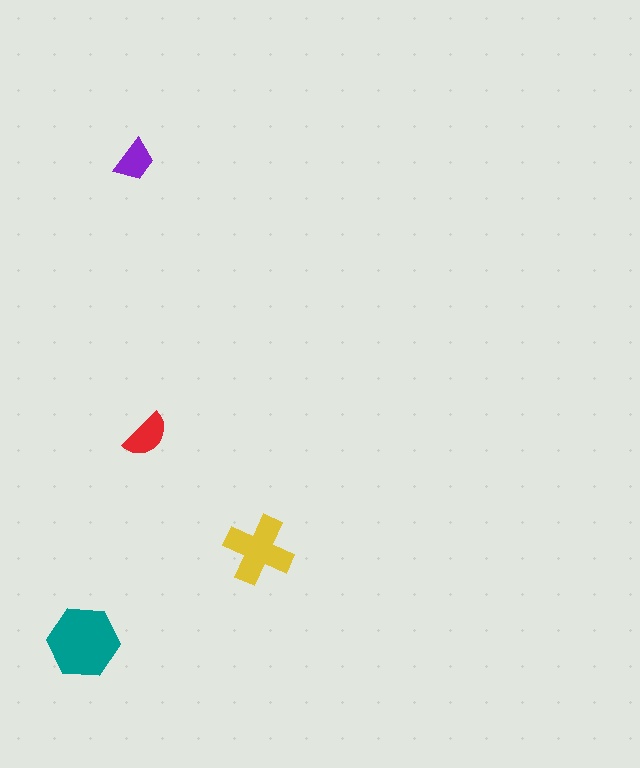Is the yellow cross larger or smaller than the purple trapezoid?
Larger.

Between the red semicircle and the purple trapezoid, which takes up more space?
The red semicircle.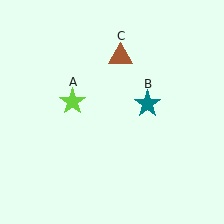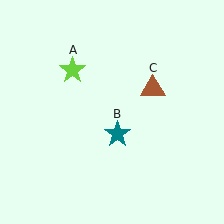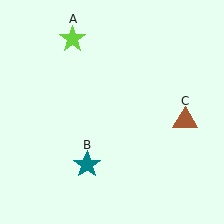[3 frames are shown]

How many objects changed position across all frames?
3 objects changed position: lime star (object A), teal star (object B), brown triangle (object C).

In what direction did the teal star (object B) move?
The teal star (object B) moved down and to the left.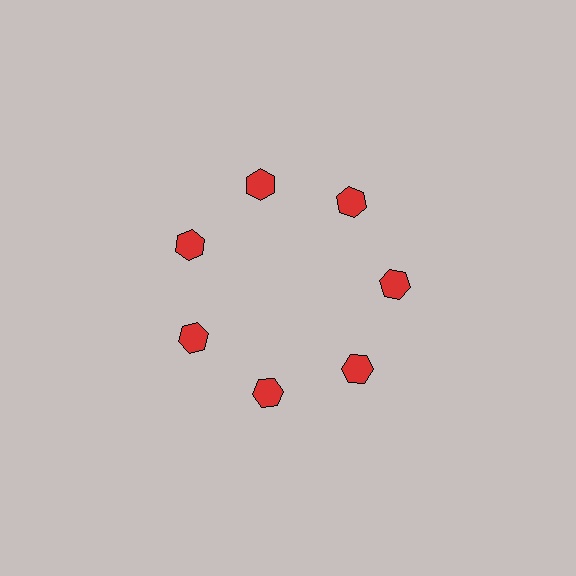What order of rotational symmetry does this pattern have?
This pattern has 7-fold rotational symmetry.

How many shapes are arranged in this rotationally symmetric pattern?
There are 7 shapes, arranged in 7 groups of 1.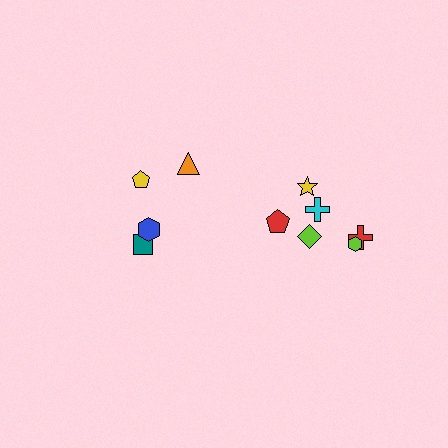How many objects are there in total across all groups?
There are 10 objects.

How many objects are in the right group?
There are 6 objects.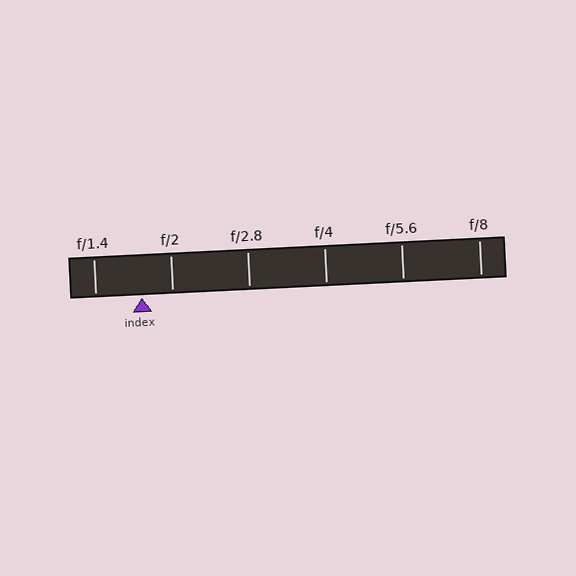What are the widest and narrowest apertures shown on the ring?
The widest aperture shown is f/1.4 and the narrowest is f/8.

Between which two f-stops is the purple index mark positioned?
The index mark is between f/1.4 and f/2.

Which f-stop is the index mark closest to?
The index mark is closest to f/2.